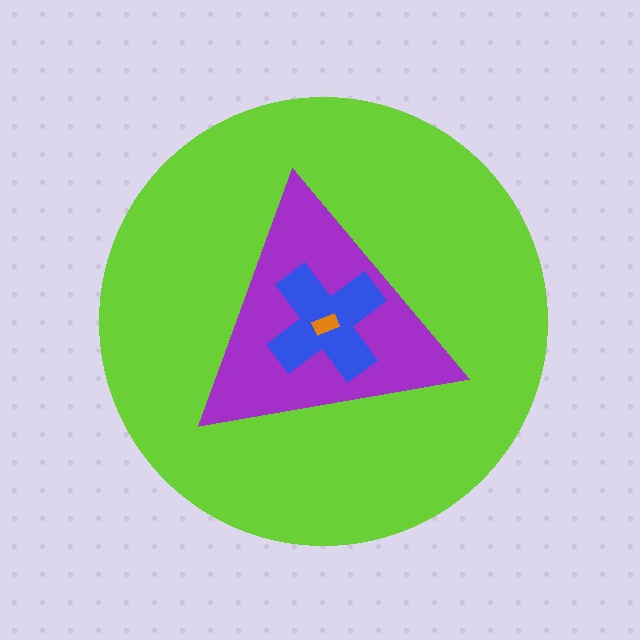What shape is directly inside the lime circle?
The purple triangle.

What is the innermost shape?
The orange rectangle.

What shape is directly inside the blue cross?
The orange rectangle.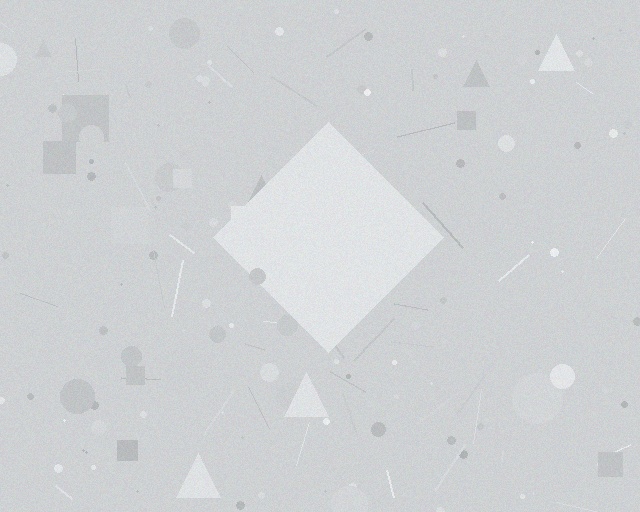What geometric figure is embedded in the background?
A diamond is embedded in the background.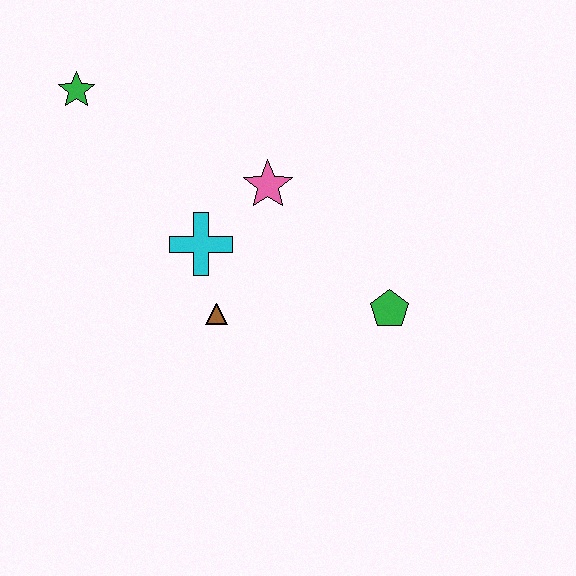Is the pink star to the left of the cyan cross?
No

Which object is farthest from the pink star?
The green star is farthest from the pink star.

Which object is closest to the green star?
The cyan cross is closest to the green star.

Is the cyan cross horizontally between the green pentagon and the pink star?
No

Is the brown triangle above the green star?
No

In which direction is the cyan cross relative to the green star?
The cyan cross is below the green star.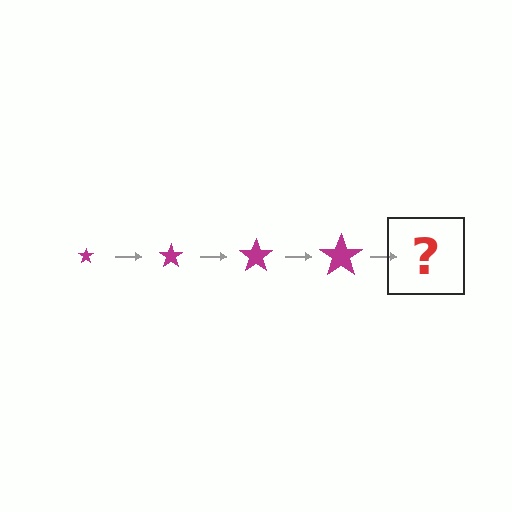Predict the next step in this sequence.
The next step is a magenta star, larger than the previous one.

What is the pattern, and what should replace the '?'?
The pattern is that the star gets progressively larger each step. The '?' should be a magenta star, larger than the previous one.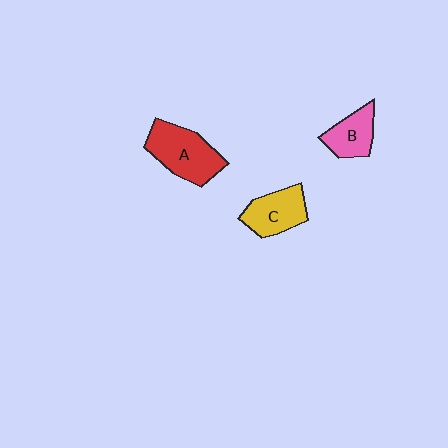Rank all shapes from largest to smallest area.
From largest to smallest: A (red), C (yellow), B (pink).